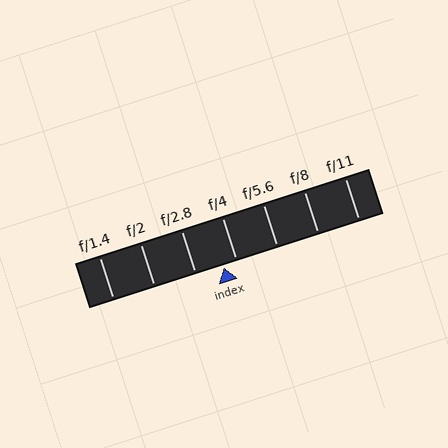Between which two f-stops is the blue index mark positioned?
The index mark is between f/2.8 and f/4.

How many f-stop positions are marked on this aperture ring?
There are 7 f-stop positions marked.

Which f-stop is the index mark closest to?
The index mark is closest to f/4.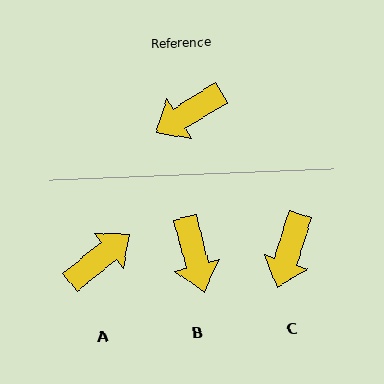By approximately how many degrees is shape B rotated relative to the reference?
Approximately 73 degrees counter-clockwise.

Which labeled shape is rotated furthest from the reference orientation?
A, about 172 degrees away.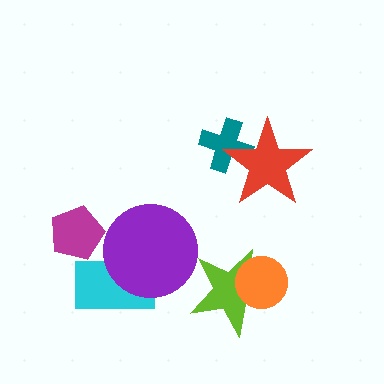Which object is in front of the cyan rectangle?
The purple circle is in front of the cyan rectangle.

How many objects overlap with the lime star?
1 object overlaps with the lime star.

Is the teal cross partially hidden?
Yes, it is partially covered by another shape.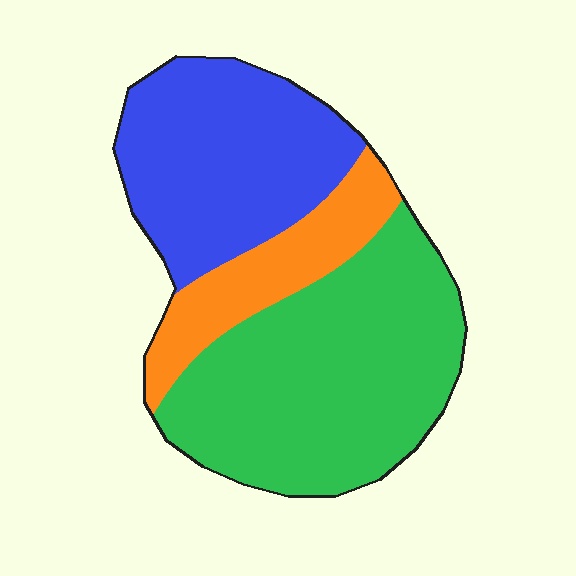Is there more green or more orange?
Green.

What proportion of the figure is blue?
Blue takes up about one third (1/3) of the figure.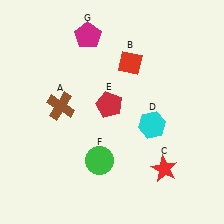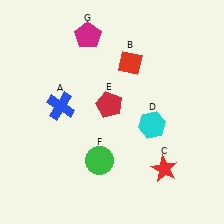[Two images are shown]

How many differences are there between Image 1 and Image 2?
There is 1 difference between the two images.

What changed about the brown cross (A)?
In Image 1, A is brown. In Image 2, it changed to blue.